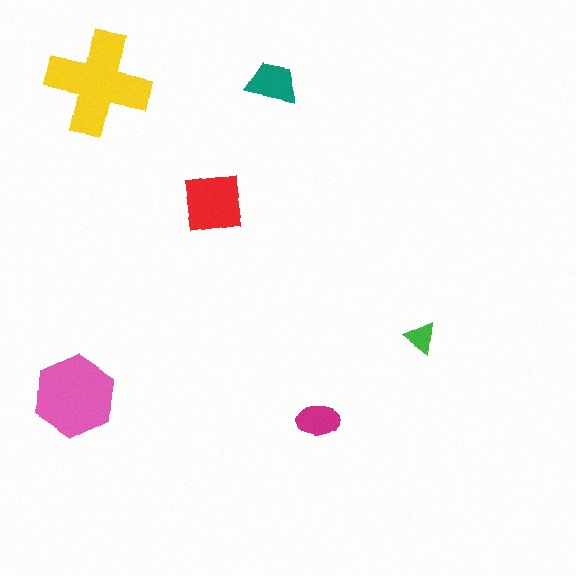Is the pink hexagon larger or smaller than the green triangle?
Larger.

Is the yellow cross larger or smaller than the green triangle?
Larger.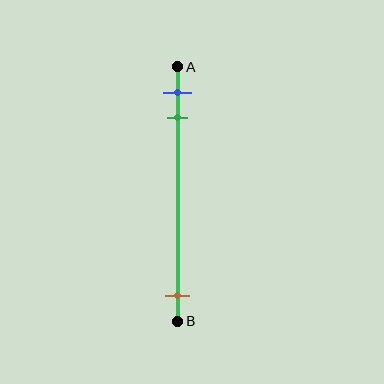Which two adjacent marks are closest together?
The blue and green marks are the closest adjacent pair.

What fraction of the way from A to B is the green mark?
The green mark is approximately 20% (0.2) of the way from A to B.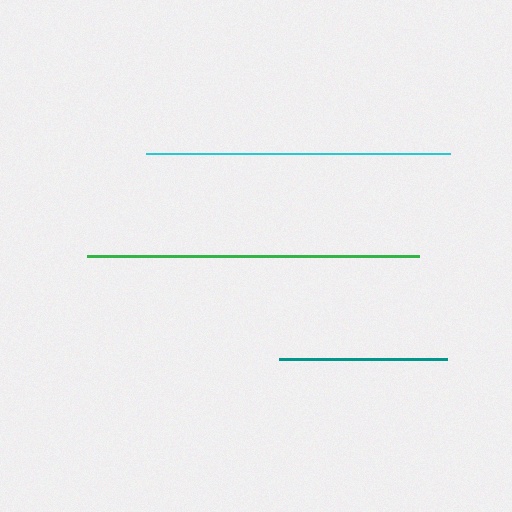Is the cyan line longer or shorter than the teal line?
The cyan line is longer than the teal line.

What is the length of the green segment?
The green segment is approximately 333 pixels long.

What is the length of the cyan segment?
The cyan segment is approximately 304 pixels long.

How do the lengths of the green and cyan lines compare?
The green and cyan lines are approximately the same length.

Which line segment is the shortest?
The teal line is the shortest at approximately 169 pixels.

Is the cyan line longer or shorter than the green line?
The green line is longer than the cyan line.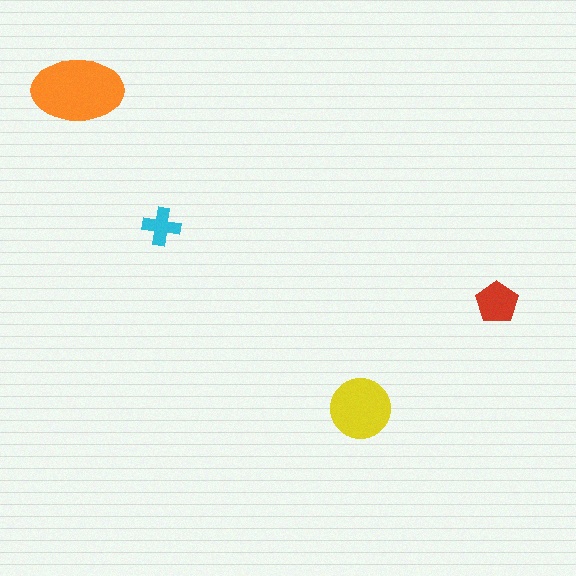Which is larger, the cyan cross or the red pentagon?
The red pentagon.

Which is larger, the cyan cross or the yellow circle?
The yellow circle.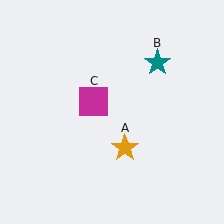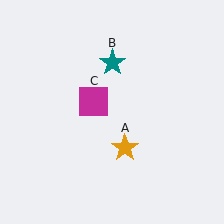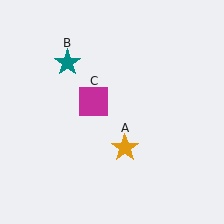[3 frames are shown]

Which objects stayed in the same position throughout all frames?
Orange star (object A) and magenta square (object C) remained stationary.